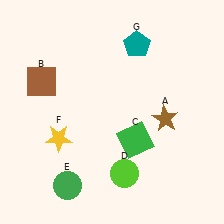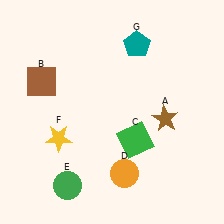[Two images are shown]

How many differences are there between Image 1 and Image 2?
There is 1 difference between the two images.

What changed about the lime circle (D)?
In Image 1, D is lime. In Image 2, it changed to orange.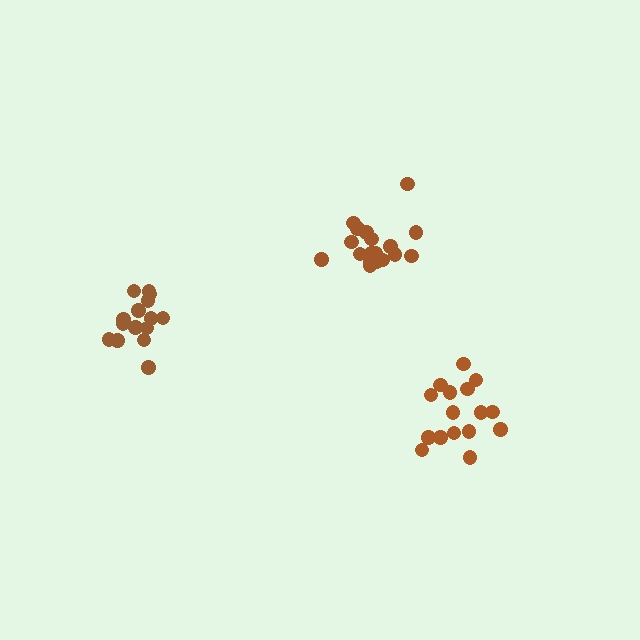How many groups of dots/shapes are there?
There are 3 groups.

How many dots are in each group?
Group 1: 15 dots, Group 2: 18 dots, Group 3: 16 dots (49 total).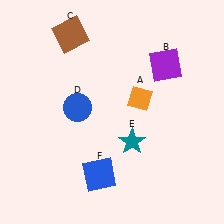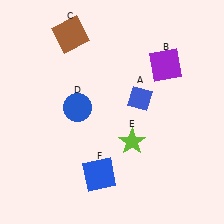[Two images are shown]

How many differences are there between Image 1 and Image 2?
There are 2 differences between the two images.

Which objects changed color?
A changed from orange to blue. E changed from teal to lime.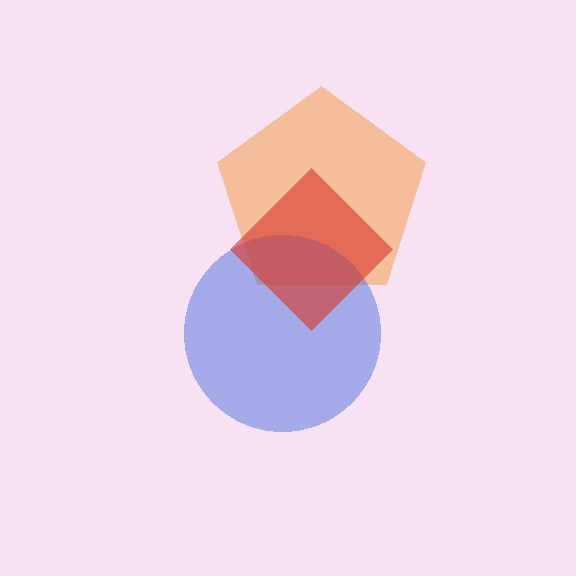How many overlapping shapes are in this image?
There are 3 overlapping shapes in the image.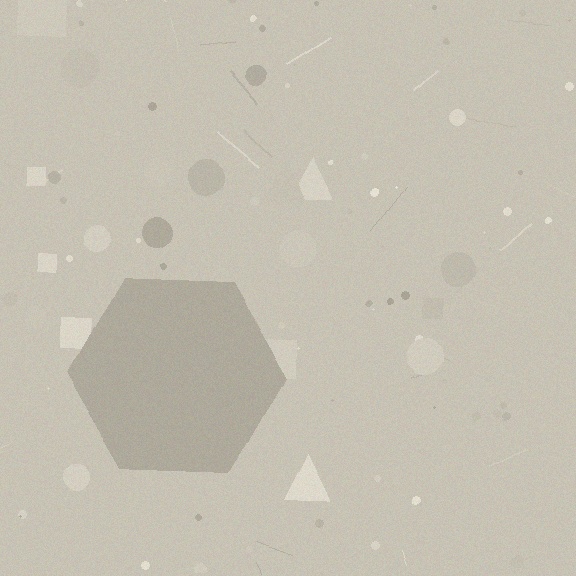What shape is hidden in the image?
A hexagon is hidden in the image.